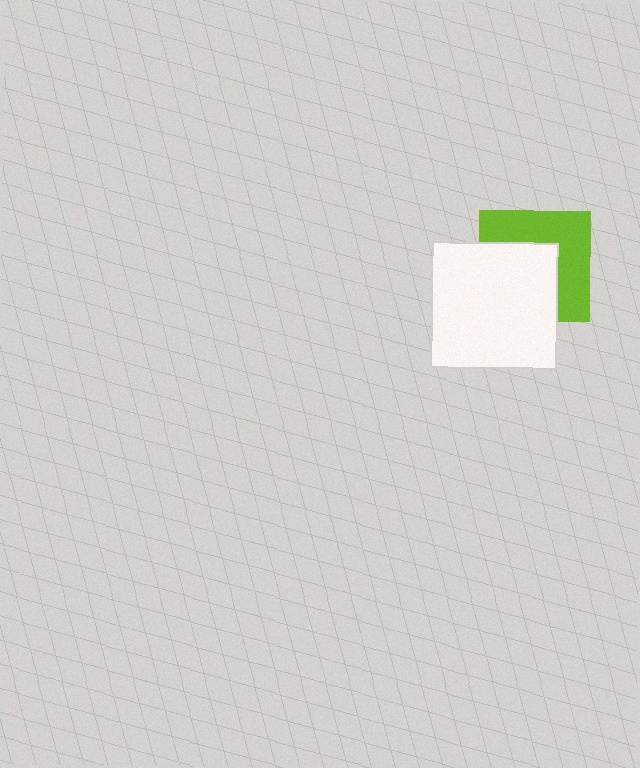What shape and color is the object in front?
The object in front is a white square.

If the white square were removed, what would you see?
You would see the complete lime square.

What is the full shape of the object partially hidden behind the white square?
The partially hidden object is a lime square.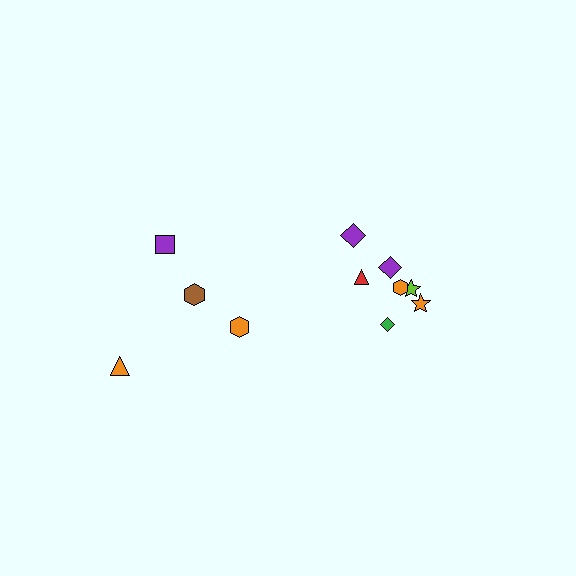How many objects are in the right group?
There are 7 objects.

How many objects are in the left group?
There are 4 objects.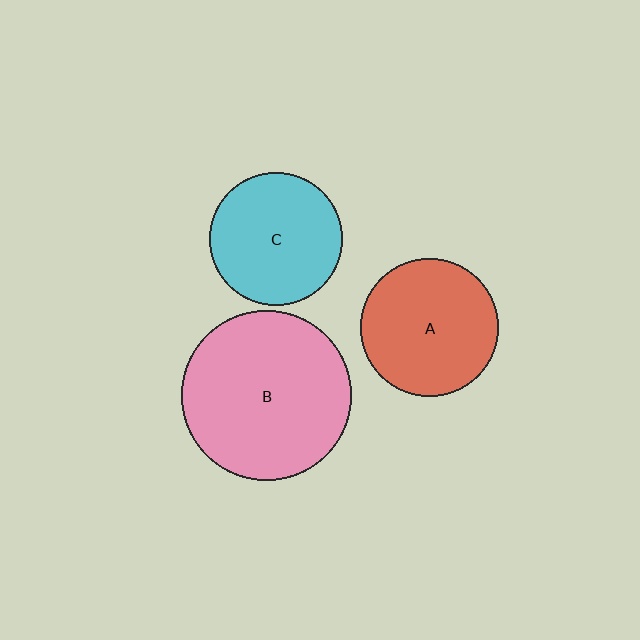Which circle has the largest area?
Circle B (pink).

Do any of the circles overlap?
No, none of the circles overlap.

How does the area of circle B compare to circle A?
Approximately 1.5 times.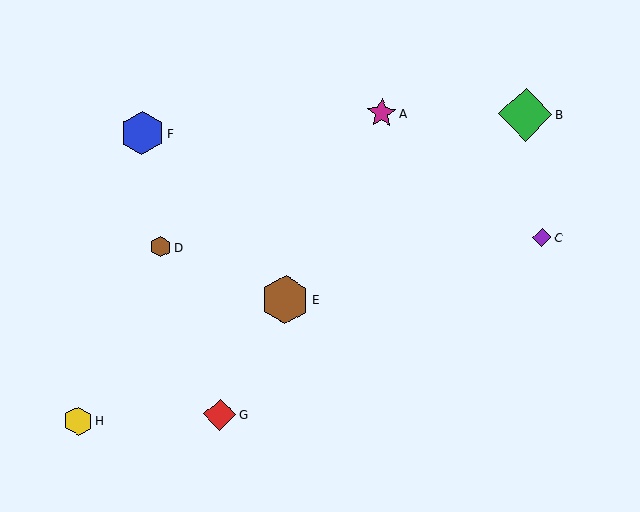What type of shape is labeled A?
Shape A is a magenta star.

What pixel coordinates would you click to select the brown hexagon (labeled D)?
Click at (161, 247) to select the brown hexagon D.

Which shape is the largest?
The green diamond (labeled B) is the largest.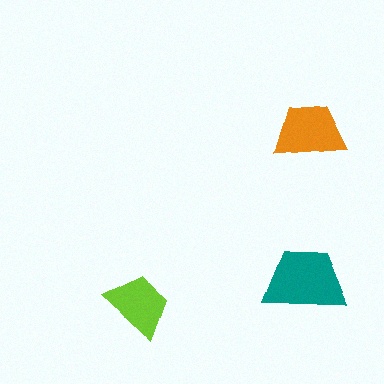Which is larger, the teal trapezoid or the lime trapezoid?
The teal one.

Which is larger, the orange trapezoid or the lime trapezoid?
The orange one.